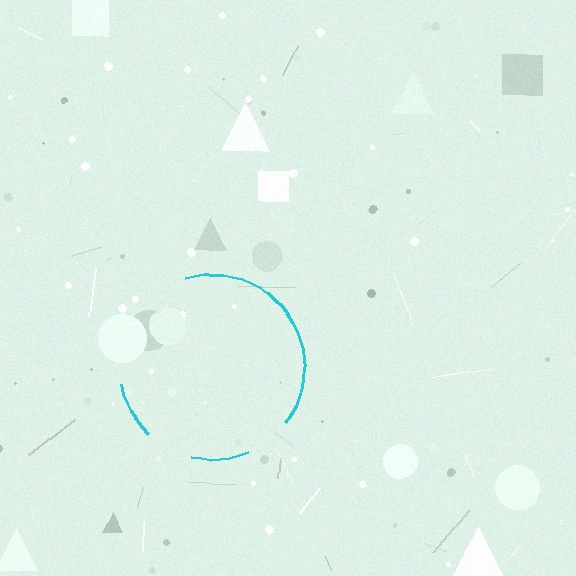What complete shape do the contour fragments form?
The contour fragments form a circle.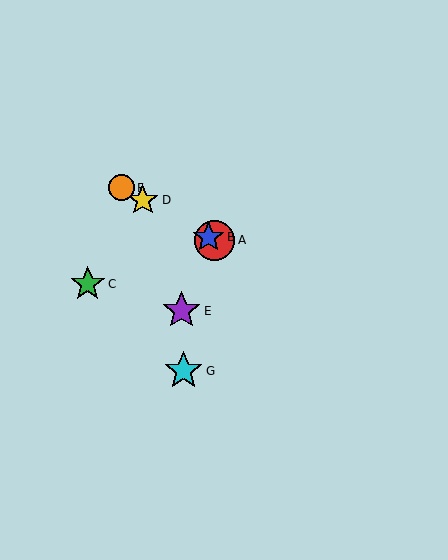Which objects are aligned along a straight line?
Objects A, B, D, F are aligned along a straight line.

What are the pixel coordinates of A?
Object A is at (215, 240).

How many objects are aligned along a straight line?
4 objects (A, B, D, F) are aligned along a straight line.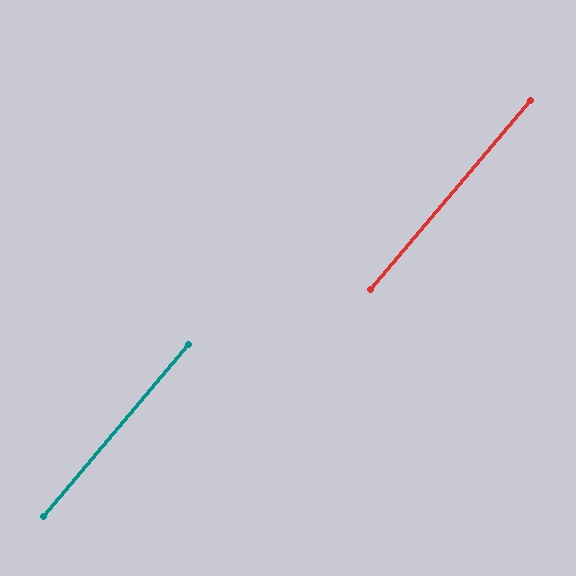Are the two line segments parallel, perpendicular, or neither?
Parallel — their directions differ by only 0.1°.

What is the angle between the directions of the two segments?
Approximately 0 degrees.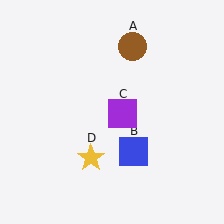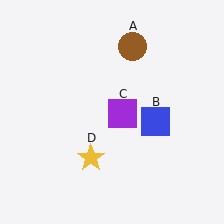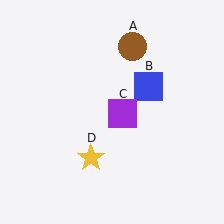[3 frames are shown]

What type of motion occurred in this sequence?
The blue square (object B) rotated counterclockwise around the center of the scene.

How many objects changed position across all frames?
1 object changed position: blue square (object B).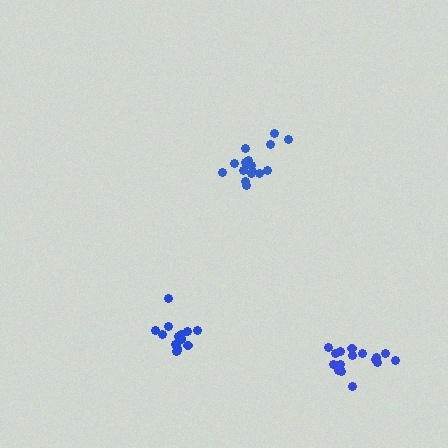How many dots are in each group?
Group 1: 17 dots, Group 2: 16 dots, Group 3: 16 dots (49 total).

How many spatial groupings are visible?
There are 3 spatial groupings.